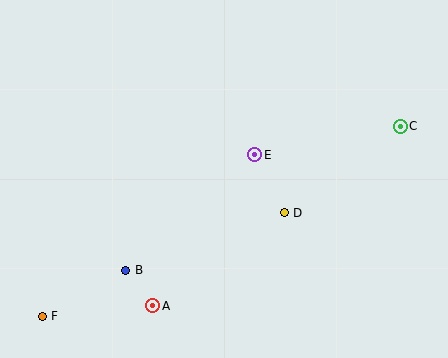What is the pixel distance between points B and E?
The distance between B and E is 173 pixels.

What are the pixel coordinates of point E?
Point E is at (255, 155).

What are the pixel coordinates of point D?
Point D is at (284, 213).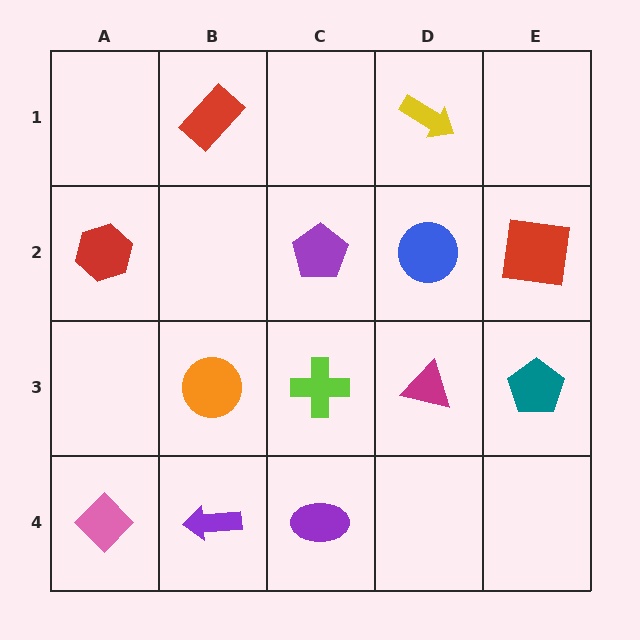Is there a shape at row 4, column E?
No, that cell is empty.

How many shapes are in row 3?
4 shapes.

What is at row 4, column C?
A purple ellipse.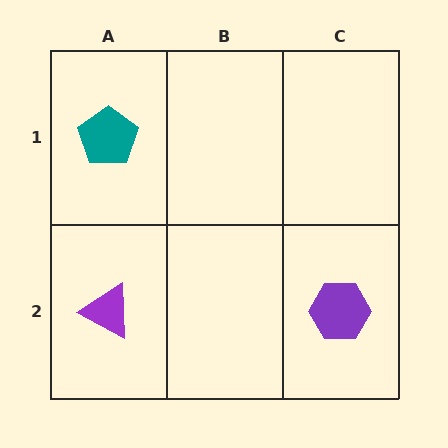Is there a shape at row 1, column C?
No, that cell is empty.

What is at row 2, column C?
A purple hexagon.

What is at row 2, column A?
A purple triangle.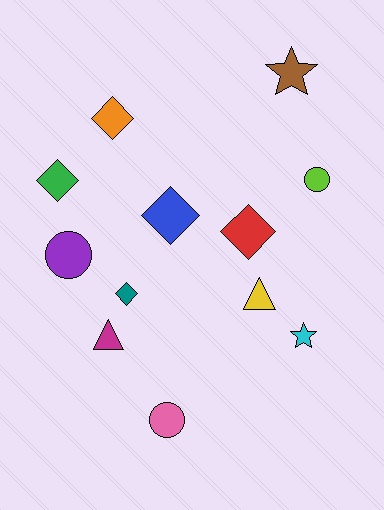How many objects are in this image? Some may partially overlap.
There are 12 objects.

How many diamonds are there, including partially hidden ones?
There are 5 diamonds.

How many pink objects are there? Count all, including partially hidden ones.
There is 1 pink object.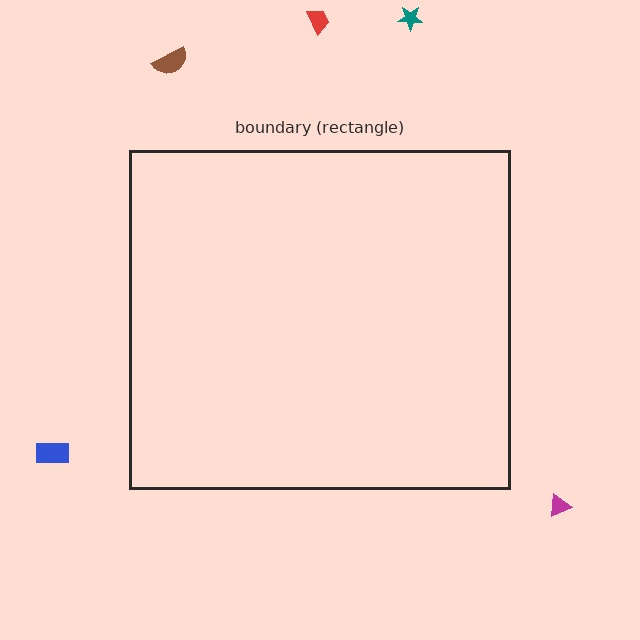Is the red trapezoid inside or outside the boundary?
Outside.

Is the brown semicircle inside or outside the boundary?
Outside.